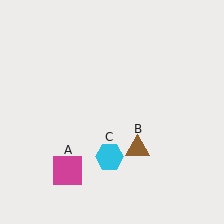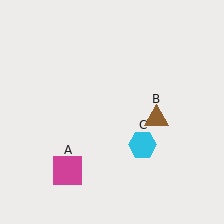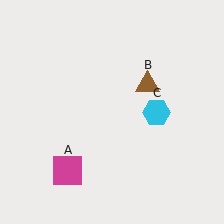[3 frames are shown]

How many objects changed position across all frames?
2 objects changed position: brown triangle (object B), cyan hexagon (object C).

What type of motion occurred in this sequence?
The brown triangle (object B), cyan hexagon (object C) rotated counterclockwise around the center of the scene.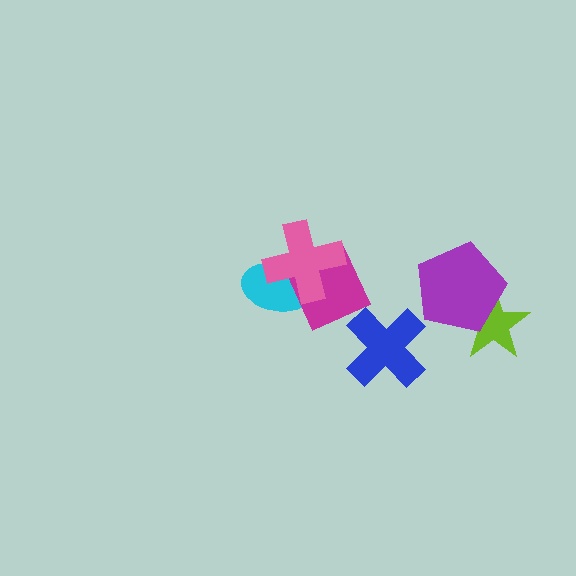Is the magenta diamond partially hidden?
Yes, it is partially covered by another shape.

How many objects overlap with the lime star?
1 object overlaps with the lime star.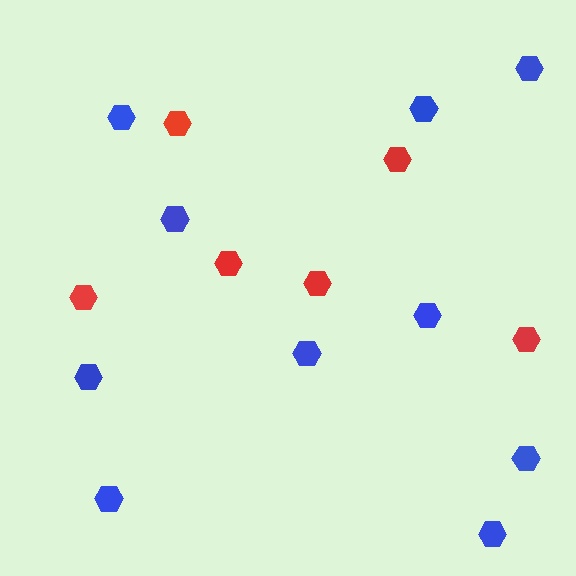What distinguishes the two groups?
There are 2 groups: one group of blue hexagons (10) and one group of red hexagons (6).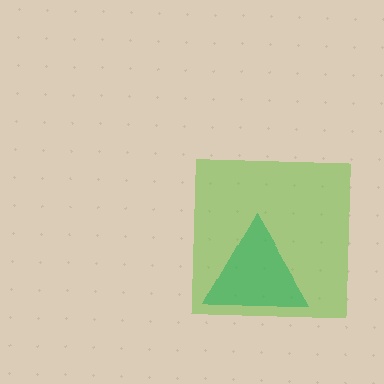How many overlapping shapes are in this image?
There are 2 overlapping shapes in the image.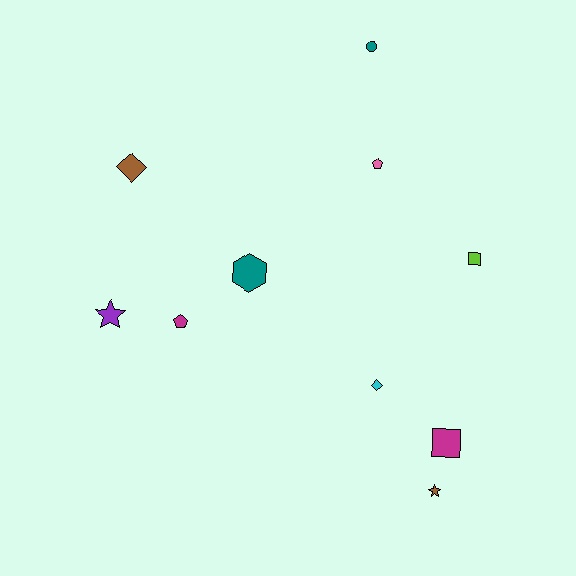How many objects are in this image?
There are 10 objects.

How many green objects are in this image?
There are no green objects.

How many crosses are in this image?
There are no crosses.